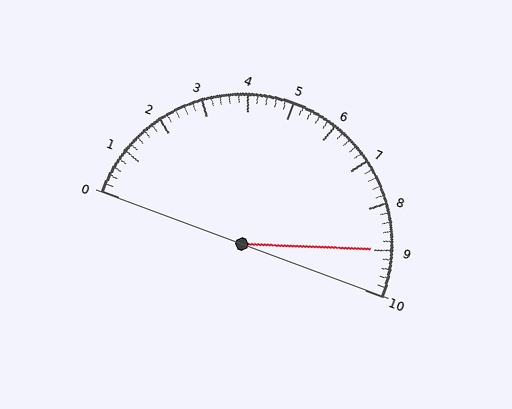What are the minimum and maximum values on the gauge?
The gauge ranges from 0 to 10.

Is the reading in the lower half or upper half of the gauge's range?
The reading is in the upper half of the range (0 to 10).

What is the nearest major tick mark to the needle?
The nearest major tick mark is 9.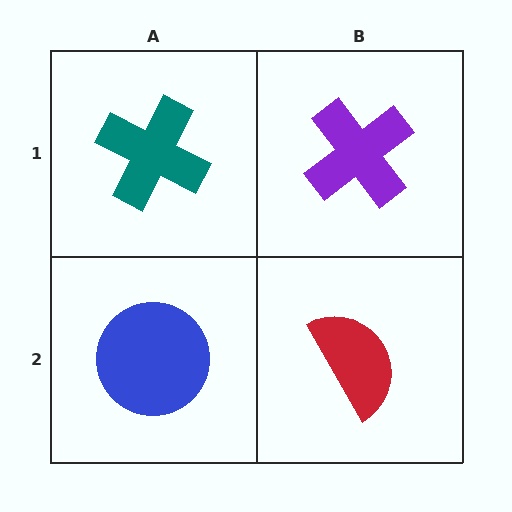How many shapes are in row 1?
2 shapes.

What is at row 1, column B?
A purple cross.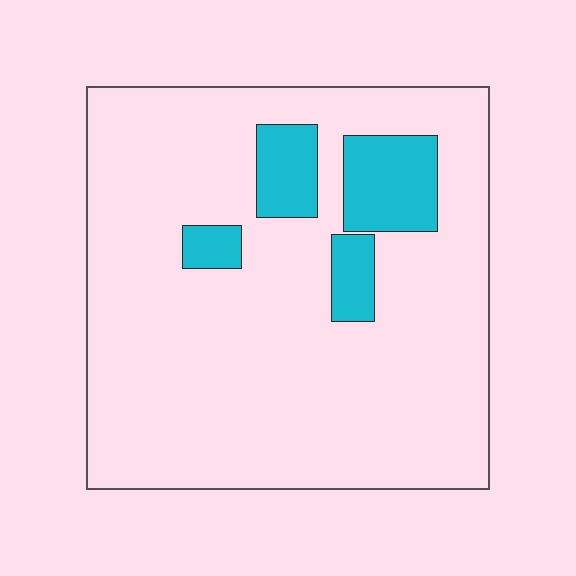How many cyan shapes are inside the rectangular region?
4.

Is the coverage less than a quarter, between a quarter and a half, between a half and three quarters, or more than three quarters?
Less than a quarter.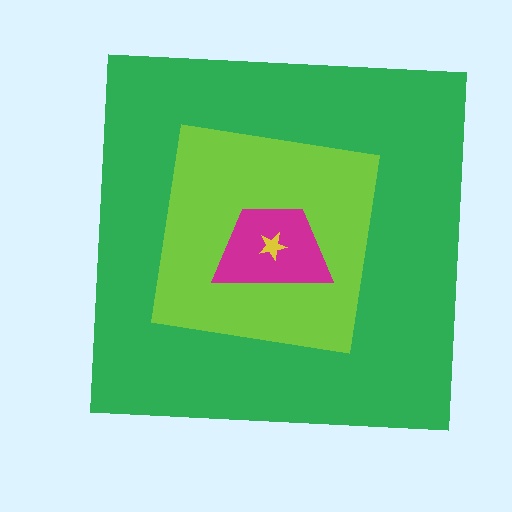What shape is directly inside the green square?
The lime square.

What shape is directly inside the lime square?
The magenta trapezoid.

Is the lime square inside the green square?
Yes.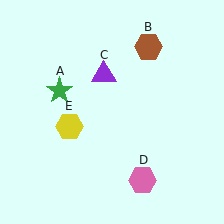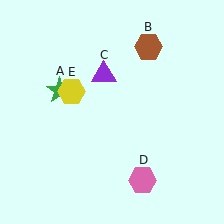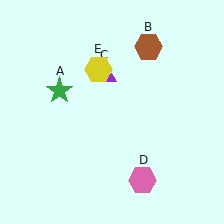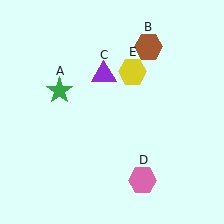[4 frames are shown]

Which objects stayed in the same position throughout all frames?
Green star (object A) and brown hexagon (object B) and purple triangle (object C) and pink hexagon (object D) remained stationary.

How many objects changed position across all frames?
1 object changed position: yellow hexagon (object E).